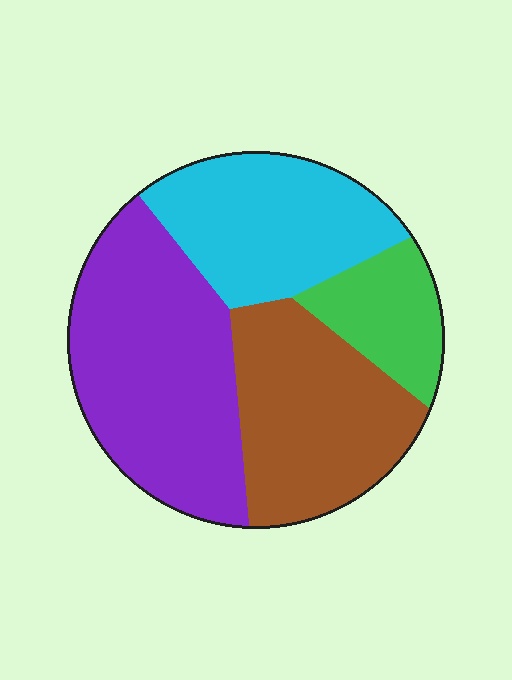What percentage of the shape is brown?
Brown takes up between a sixth and a third of the shape.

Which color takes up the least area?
Green, at roughly 10%.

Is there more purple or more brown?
Purple.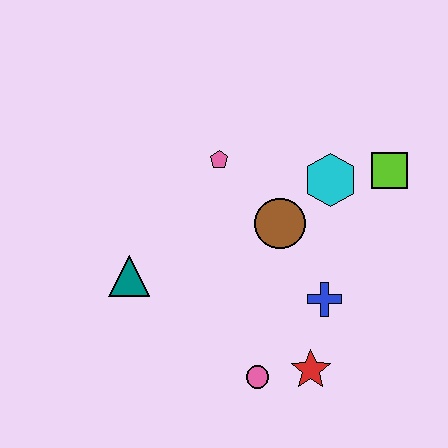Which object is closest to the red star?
The pink circle is closest to the red star.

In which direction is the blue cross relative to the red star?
The blue cross is above the red star.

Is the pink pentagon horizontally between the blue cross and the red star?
No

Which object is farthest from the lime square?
The teal triangle is farthest from the lime square.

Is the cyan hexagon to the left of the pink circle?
No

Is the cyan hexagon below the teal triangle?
No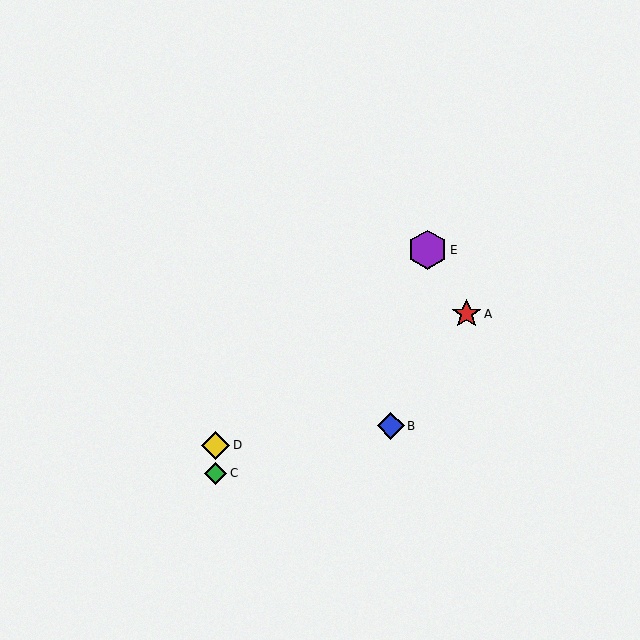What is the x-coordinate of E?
Object E is at x≈427.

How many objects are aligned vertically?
2 objects (C, D) are aligned vertically.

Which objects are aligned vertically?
Objects C, D are aligned vertically.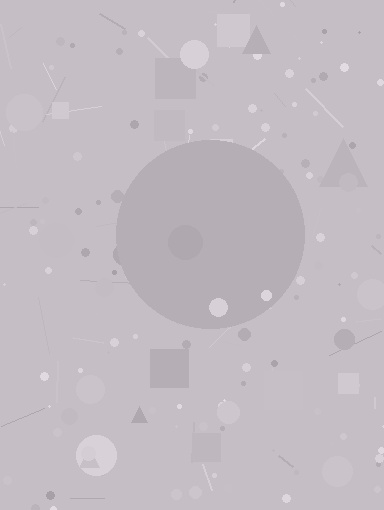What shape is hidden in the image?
A circle is hidden in the image.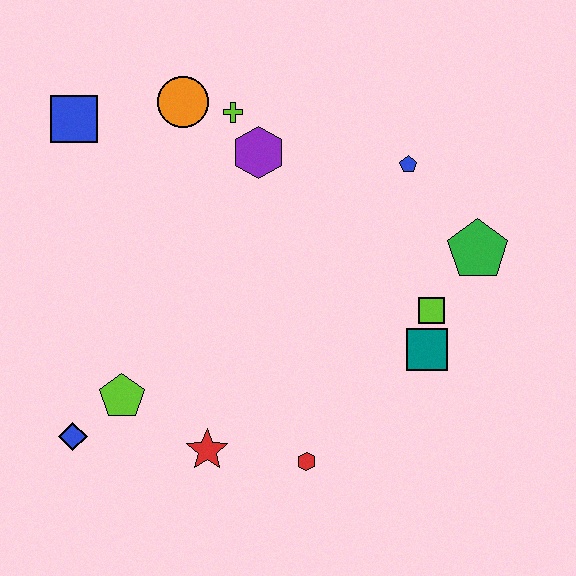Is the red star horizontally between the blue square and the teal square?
Yes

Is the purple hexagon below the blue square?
Yes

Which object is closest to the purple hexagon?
The lime cross is closest to the purple hexagon.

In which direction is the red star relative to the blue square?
The red star is below the blue square.